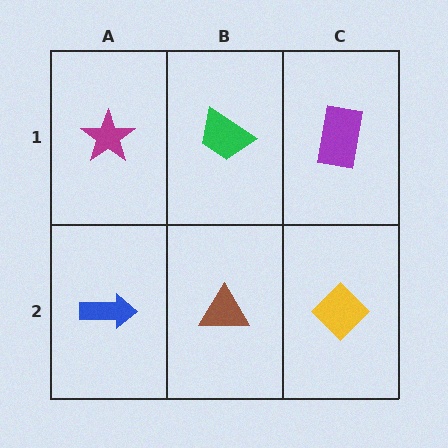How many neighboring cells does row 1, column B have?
3.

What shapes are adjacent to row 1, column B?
A brown triangle (row 2, column B), a magenta star (row 1, column A), a purple rectangle (row 1, column C).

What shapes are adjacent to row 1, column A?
A blue arrow (row 2, column A), a green trapezoid (row 1, column B).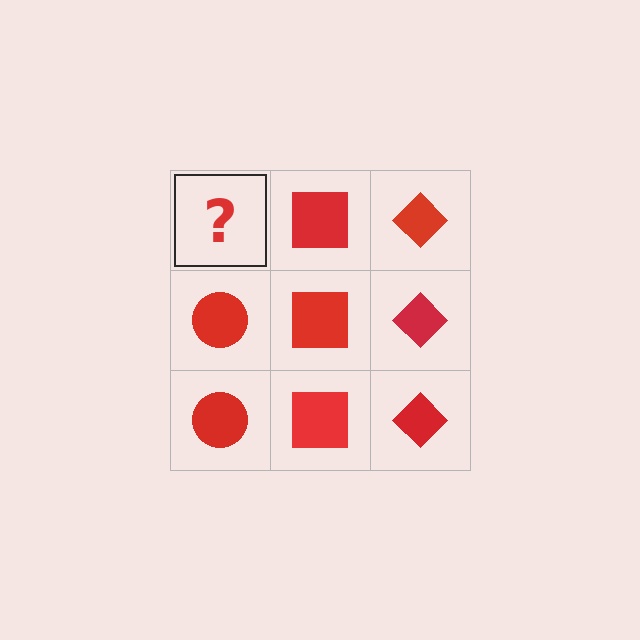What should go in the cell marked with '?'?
The missing cell should contain a red circle.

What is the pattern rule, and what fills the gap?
The rule is that each column has a consistent shape. The gap should be filled with a red circle.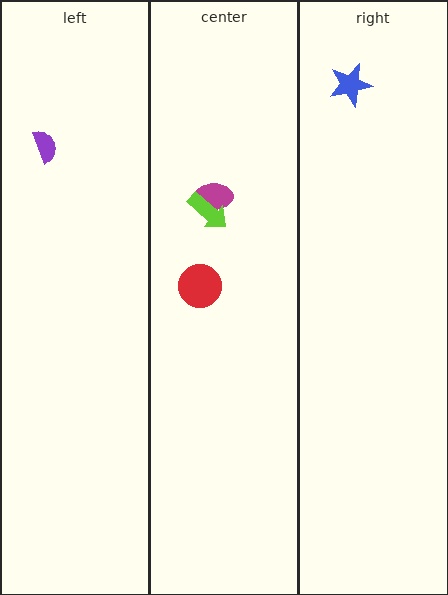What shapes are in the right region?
The blue star.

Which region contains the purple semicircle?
The left region.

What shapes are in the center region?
The magenta ellipse, the lime arrow, the red circle.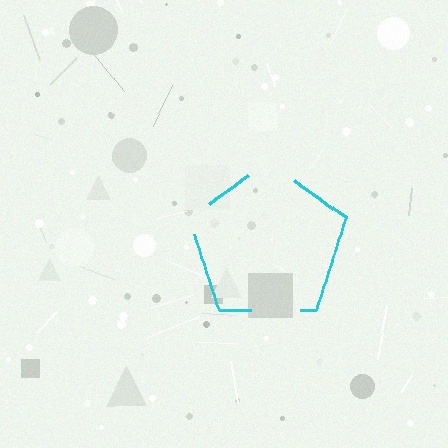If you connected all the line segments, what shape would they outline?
They would outline a pentagon.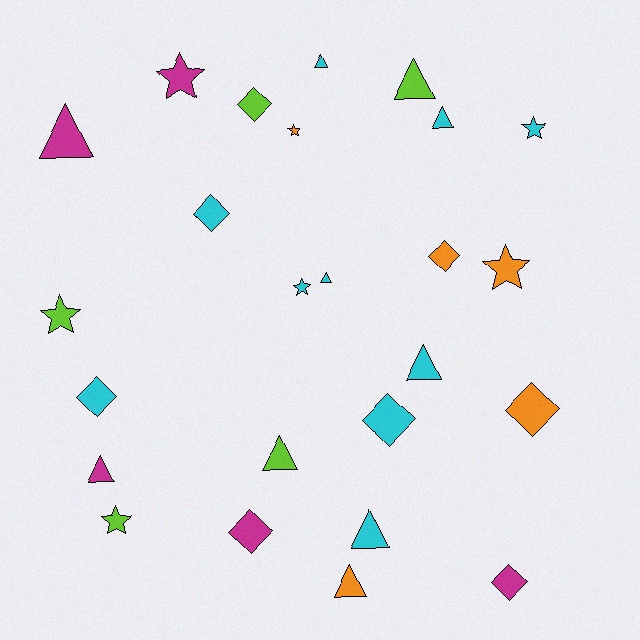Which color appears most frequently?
Cyan, with 10 objects.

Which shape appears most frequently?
Triangle, with 10 objects.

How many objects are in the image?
There are 25 objects.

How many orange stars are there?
There are 2 orange stars.